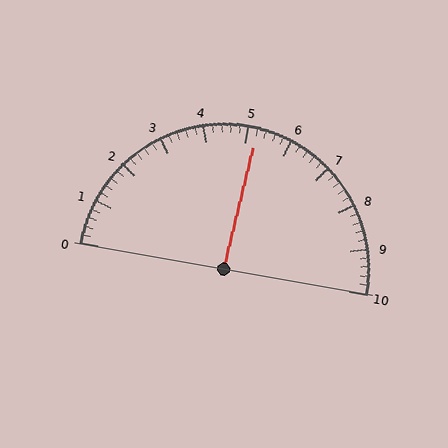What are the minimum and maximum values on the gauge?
The gauge ranges from 0 to 10.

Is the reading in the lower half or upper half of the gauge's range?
The reading is in the upper half of the range (0 to 10).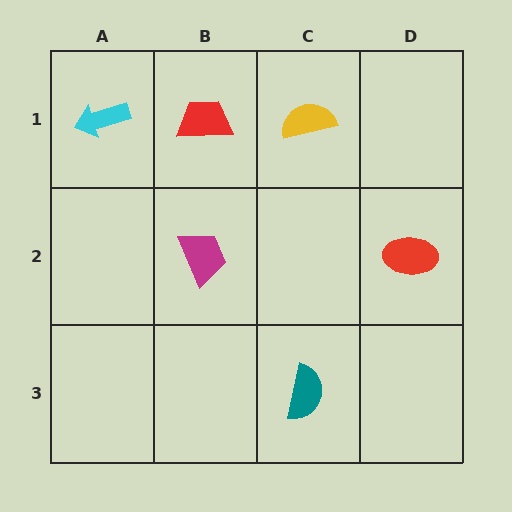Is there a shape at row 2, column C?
No, that cell is empty.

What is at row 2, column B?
A magenta trapezoid.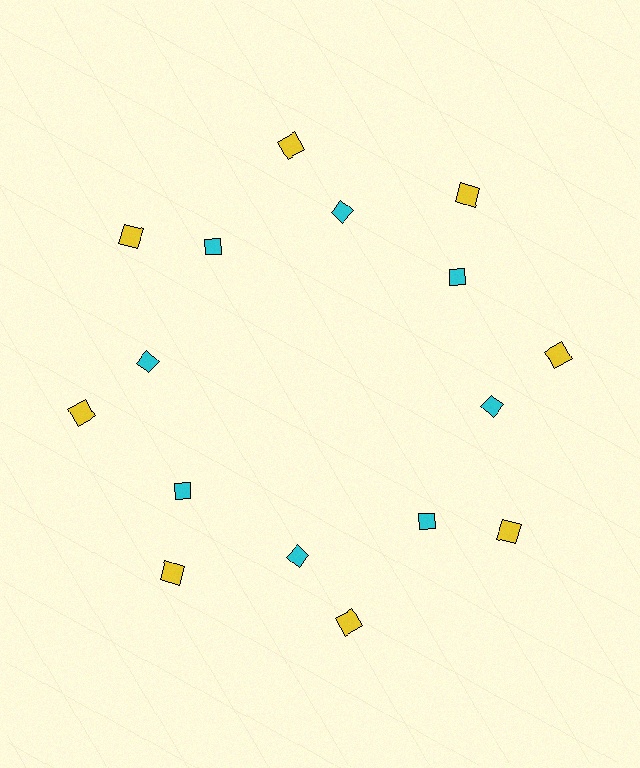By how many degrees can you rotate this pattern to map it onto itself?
The pattern maps onto itself every 45 degrees of rotation.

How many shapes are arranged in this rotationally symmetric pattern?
There are 16 shapes, arranged in 8 groups of 2.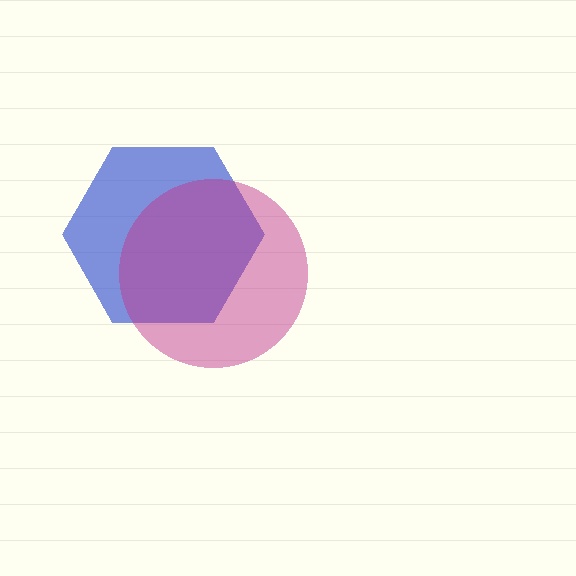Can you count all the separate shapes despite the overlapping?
Yes, there are 2 separate shapes.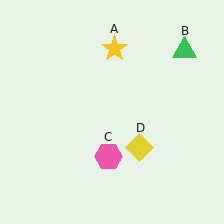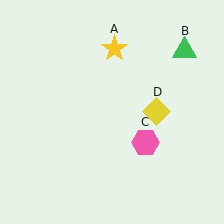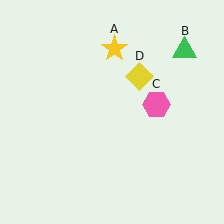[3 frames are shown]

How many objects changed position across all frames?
2 objects changed position: pink hexagon (object C), yellow diamond (object D).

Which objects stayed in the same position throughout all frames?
Yellow star (object A) and green triangle (object B) remained stationary.